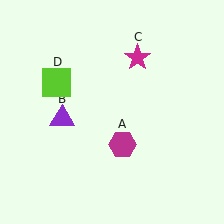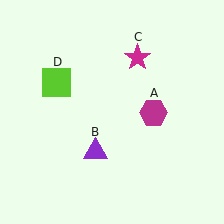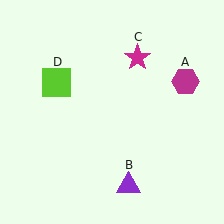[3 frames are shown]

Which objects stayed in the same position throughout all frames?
Magenta star (object C) and lime square (object D) remained stationary.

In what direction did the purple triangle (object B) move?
The purple triangle (object B) moved down and to the right.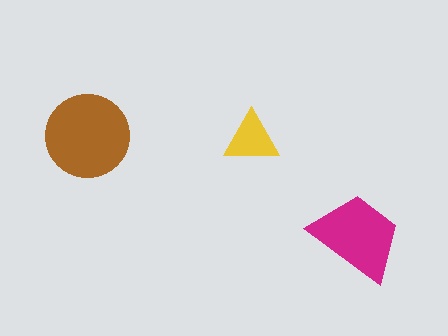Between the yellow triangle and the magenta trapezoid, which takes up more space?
The magenta trapezoid.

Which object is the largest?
The brown circle.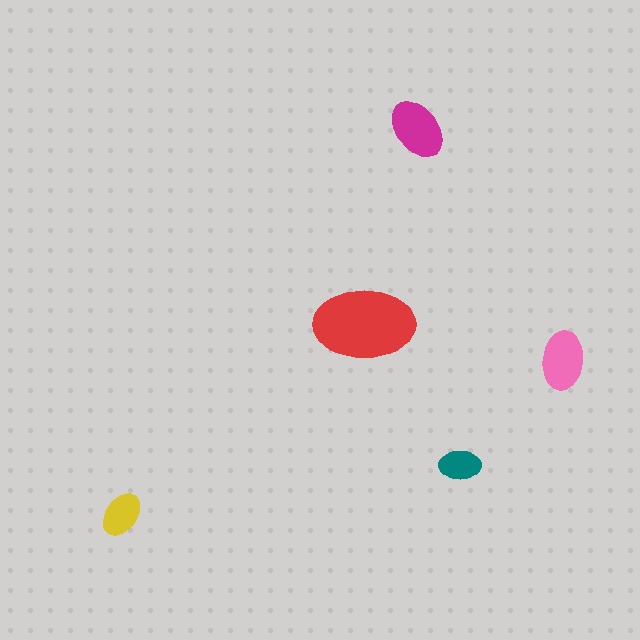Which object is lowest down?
The yellow ellipse is bottommost.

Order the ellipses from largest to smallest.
the red one, the magenta one, the pink one, the yellow one, the teal one.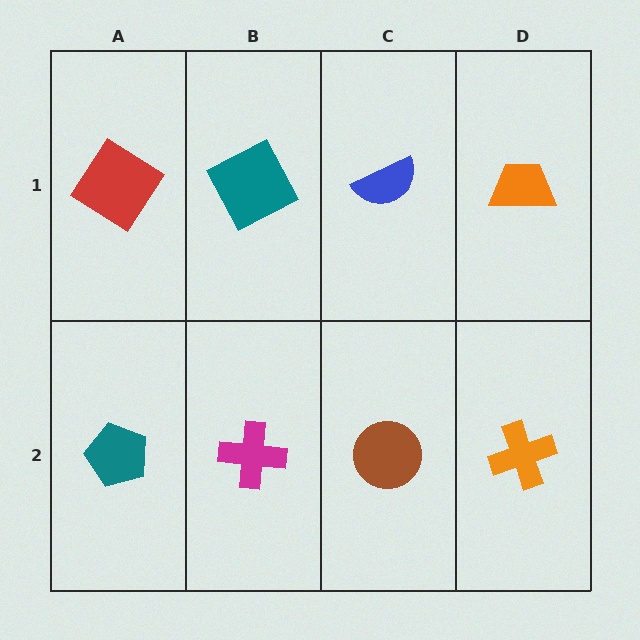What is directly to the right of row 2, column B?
A brown circle.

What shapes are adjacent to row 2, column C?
A blue semicircle (row 1, column C), a magenta cross (row 2, column B), an orange cross (row 2, column D).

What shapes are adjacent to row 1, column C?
A brown circle (row 2, column C), a teal square (row 1, column B), an orange trapezoid (row 1, column D).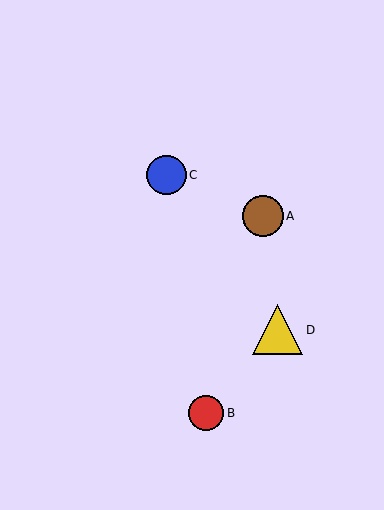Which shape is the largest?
The yellow triangle (labeled D) is the largest.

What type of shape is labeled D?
Shape D is a yellow triangle.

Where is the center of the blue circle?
The center of the blue circle is at (167, 175).